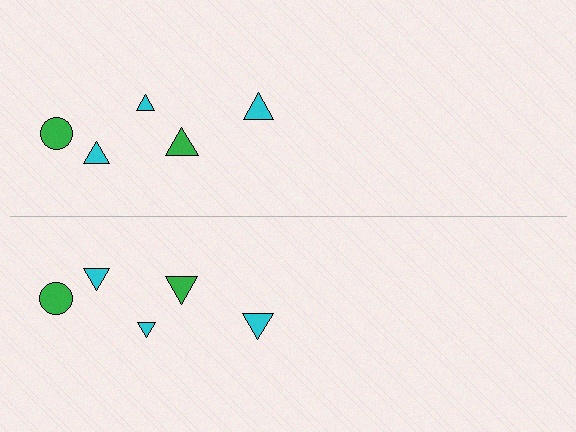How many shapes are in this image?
There are 10 shapes in this image.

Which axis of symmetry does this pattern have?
The pattern has a horizontal axis of symmetry running through the center of the image.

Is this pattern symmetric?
Yes, this pattern has bilateral (reflection) symmetry.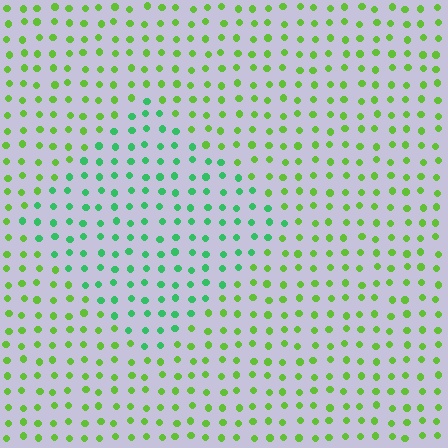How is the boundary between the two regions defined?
The boundary is defined purely by a slight shift in hue (about 41 degrees). Spacing, size, and orientation are identical on both sides.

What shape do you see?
I see a diamond.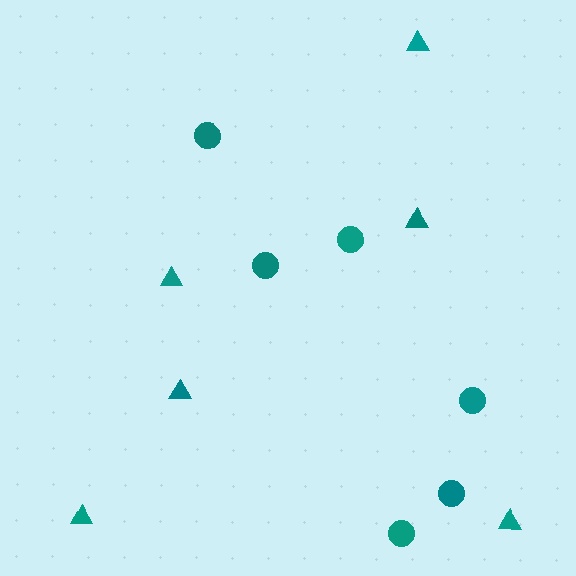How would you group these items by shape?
There are 2 groups: one group of triangles (6) and one group of circles (6).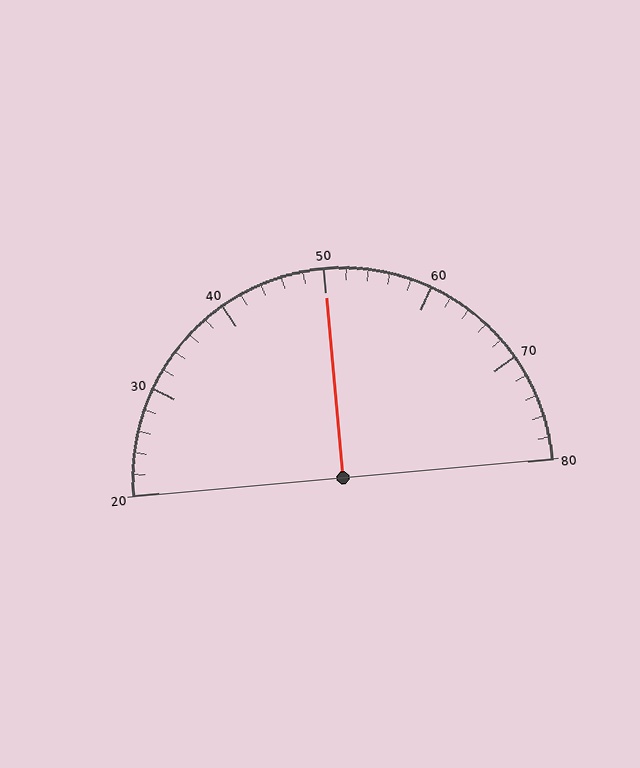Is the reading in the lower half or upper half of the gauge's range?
The reading is in the upper half of the range (20 to 80).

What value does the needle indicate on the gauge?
The needle indicates approximately 50.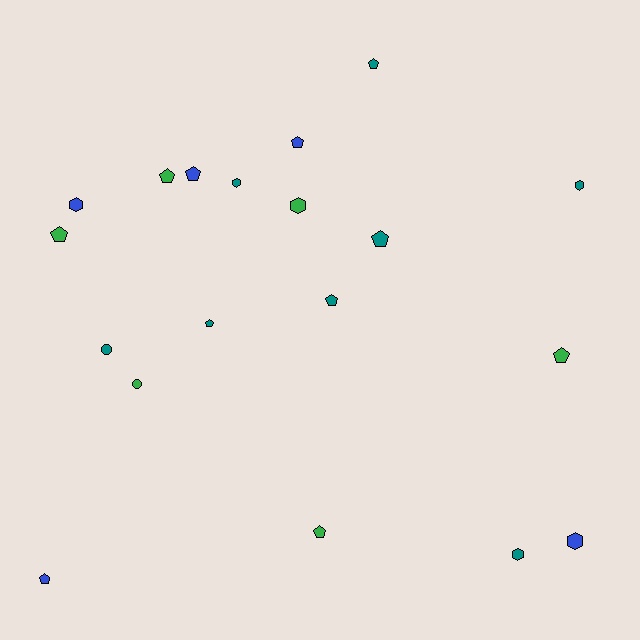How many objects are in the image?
There are 19 objects.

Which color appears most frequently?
Teal, with 8 objects.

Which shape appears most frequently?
Pentagon, with 11 objects.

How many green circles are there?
There is 1 green circle.